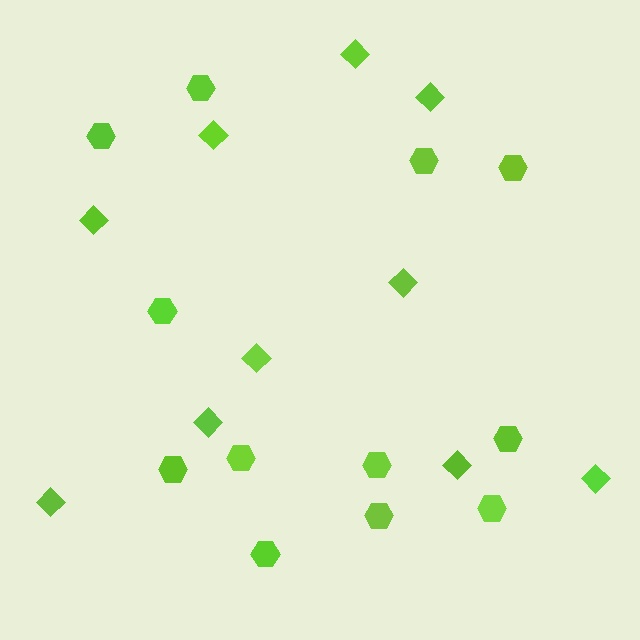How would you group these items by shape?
There are 2 groups: one group of hexagons (12) and one group of diamonds (10).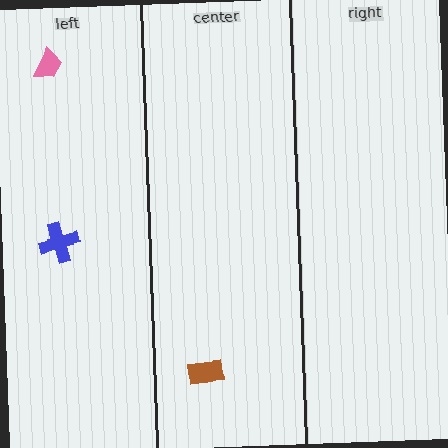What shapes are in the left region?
The pink trapezoid, the blue cross.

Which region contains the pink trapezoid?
The left region.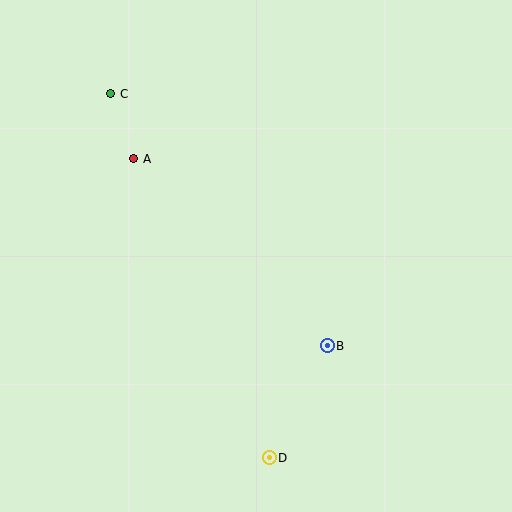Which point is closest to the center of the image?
Point B at (327, 346) is closest to the center.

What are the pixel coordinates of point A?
Point A is at (134, 159).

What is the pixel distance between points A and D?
The distance between A and D is 328 pixels.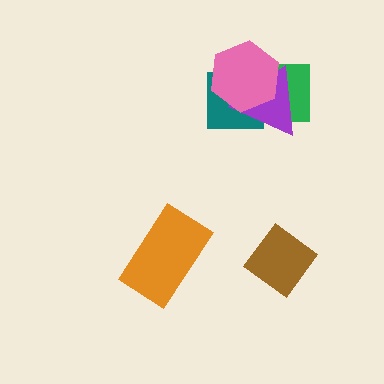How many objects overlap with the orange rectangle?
0 objects overlap with the orange rectangle.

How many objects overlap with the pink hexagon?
3 objects overlap with the pink hexagon.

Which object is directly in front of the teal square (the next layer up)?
The purple triangle is directly in front of the teal square.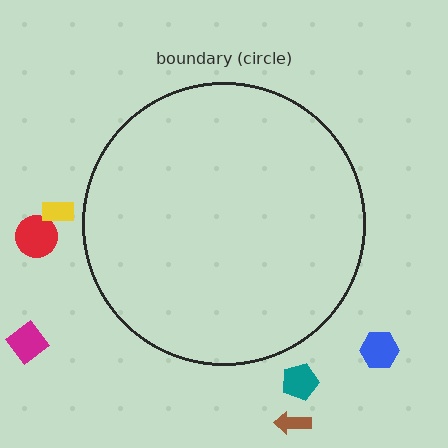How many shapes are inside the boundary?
0 inside, 6 outside.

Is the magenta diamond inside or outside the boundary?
Outside.